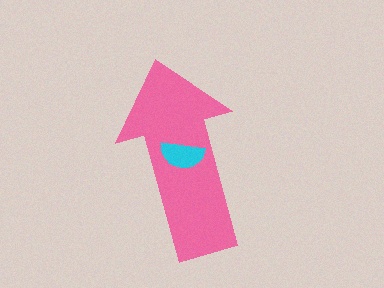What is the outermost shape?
The pink arrow.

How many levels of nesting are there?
2.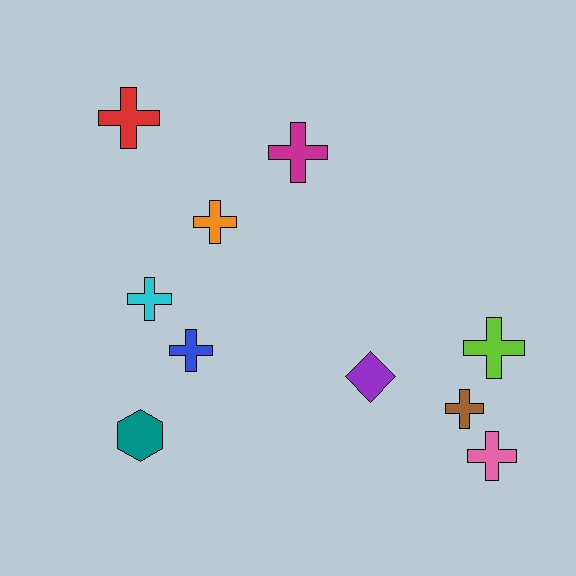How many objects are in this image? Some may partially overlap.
There are 10 objects.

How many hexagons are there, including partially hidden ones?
There is 1 hexagon.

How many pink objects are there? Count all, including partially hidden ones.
There is 1 pink object.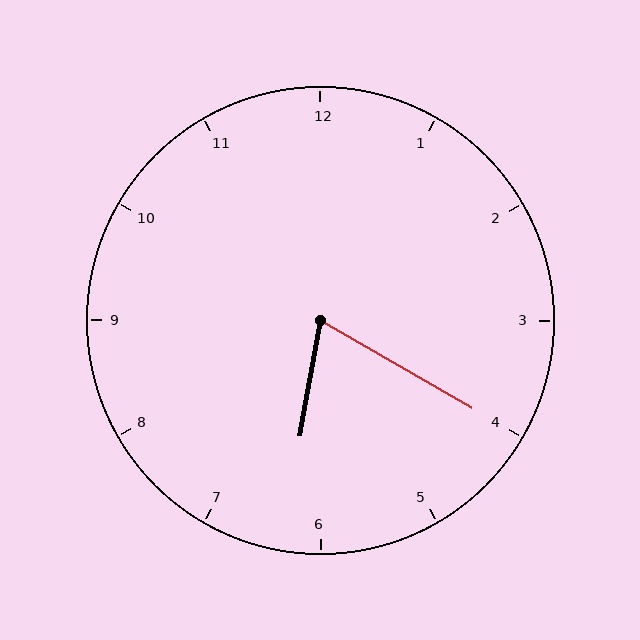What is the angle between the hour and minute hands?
Approximately 70 degrees.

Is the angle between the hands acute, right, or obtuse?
It is acute.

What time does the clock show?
6:20.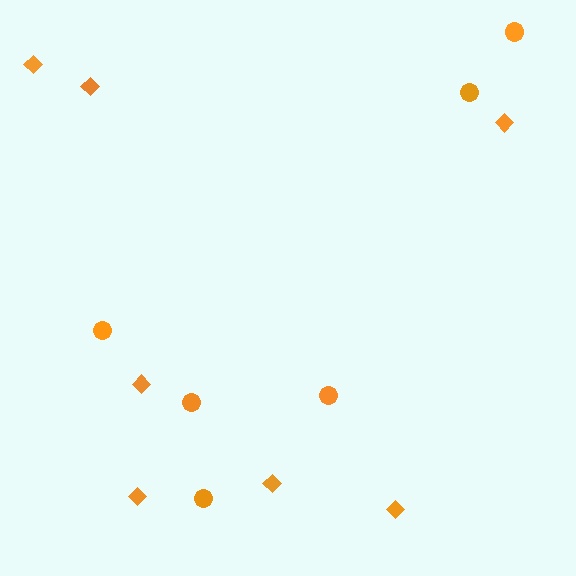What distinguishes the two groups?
There are 2 groups: one group of circles (6) and one group of diamonds (7).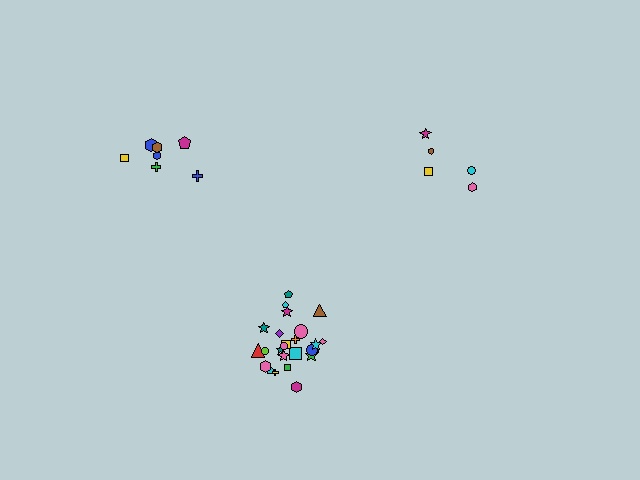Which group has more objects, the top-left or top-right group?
The top-left group.